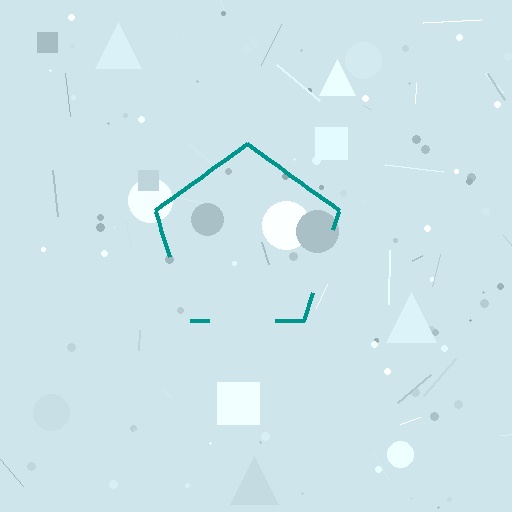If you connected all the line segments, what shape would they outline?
They would outline a pentagon.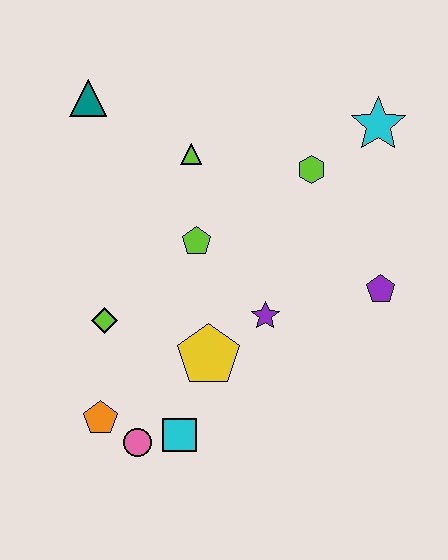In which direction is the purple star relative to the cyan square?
The purple star is above the cyan square.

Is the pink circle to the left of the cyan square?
Yes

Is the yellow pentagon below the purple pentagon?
Yes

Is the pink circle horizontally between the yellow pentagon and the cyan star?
No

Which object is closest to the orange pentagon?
The pink circle is closest to the orange pentagon.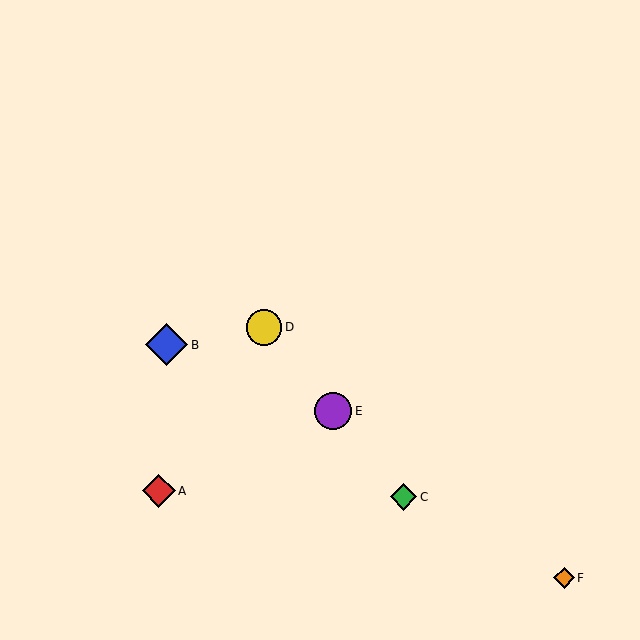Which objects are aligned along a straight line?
Objects C, D, E are aligned along a straight line.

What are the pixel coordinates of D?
Object D is at (264, 327).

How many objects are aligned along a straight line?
3 objects (C, D, E) are aligned along a straight line.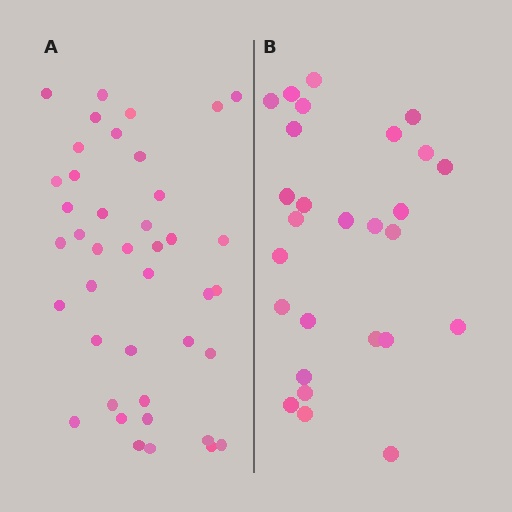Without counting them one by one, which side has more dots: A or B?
Region A (the left region) has more dots.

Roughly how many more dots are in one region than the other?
Region A has approximately 15 more dots than region B.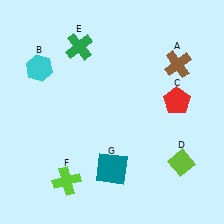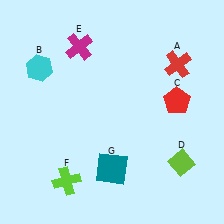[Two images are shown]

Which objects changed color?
A changed from brown to red. E changed from green to magenta.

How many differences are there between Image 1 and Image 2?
There are 2 differences between the two images.